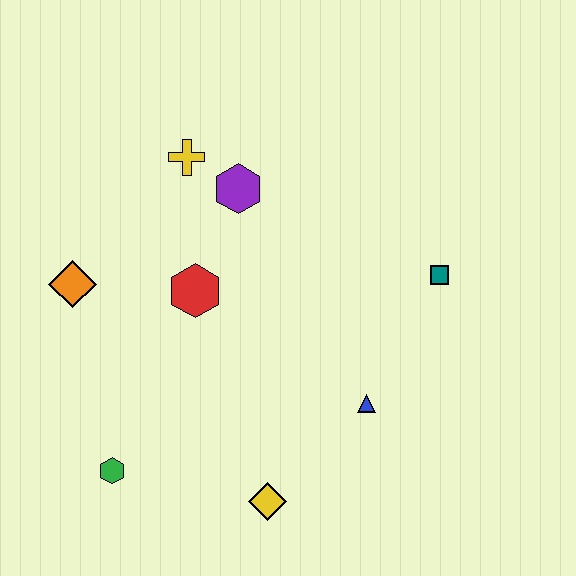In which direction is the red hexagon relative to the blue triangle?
The red hexagon is to the left of the blue triangle.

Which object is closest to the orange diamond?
The red hexagon is closest to the orange diamond.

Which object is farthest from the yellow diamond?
The yellow cross is farthest from the yellow diamond.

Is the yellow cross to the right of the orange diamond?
Yes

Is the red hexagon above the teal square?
No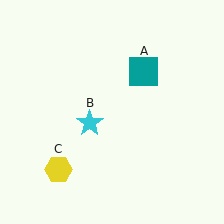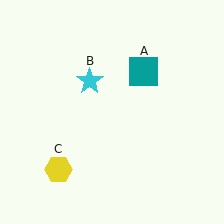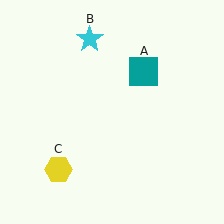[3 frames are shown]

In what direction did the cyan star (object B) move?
The cyan star (object B) moved up.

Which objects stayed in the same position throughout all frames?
Teal square (object A) and yellow hexagon (object C) remained stationary.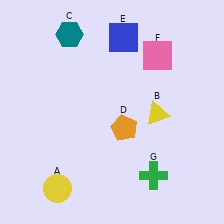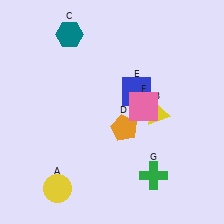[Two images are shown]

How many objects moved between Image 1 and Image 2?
2 objects moved between the two images.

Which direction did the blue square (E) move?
The blue square (E) moved down.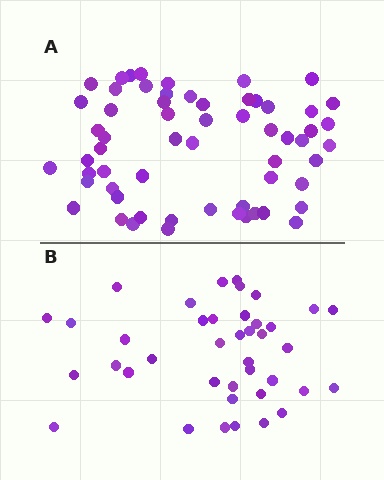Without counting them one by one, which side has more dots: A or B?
Region A (the top region) has more dots.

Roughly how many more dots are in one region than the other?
Region A has approximately 20 more dots than region B.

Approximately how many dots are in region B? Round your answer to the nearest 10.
About 40 dots.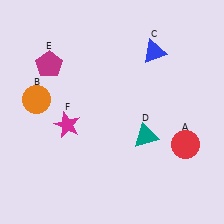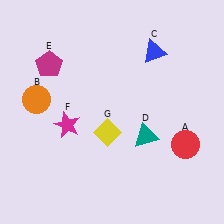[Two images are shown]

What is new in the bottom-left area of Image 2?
A yellow diamond (G) was added in the bottom-left area of Image 2.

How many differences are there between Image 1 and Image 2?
There is 1 difference between the two images.